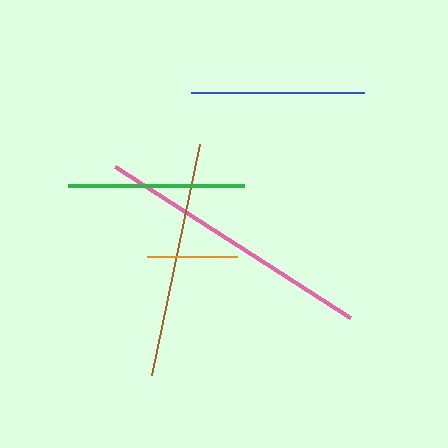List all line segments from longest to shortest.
From longest to shortest: pink, brown, green, blue, orange.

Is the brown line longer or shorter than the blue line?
The brown line is longer than the blue line.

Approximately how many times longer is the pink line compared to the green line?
The pink line is approximately 1.6 times the length of the green line.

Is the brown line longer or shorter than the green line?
The brown line is longer than the green line.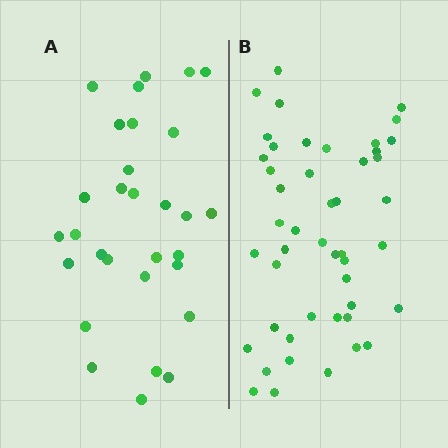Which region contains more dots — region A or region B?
Region B (the right region) has more dots.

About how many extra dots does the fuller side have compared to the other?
Region B has approximately 15 more dots than region A.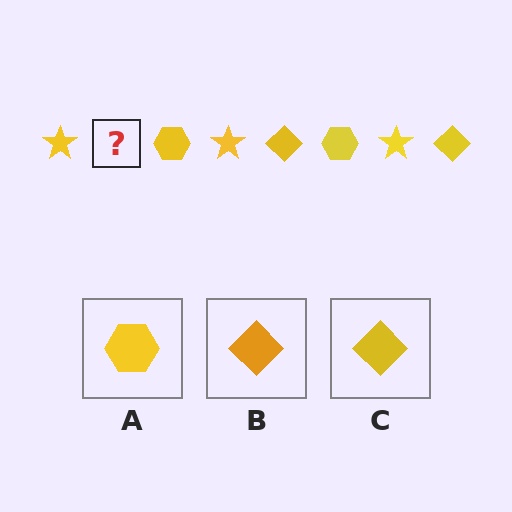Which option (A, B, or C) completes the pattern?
C.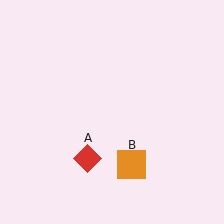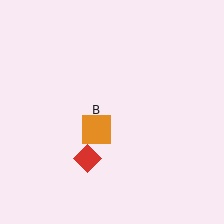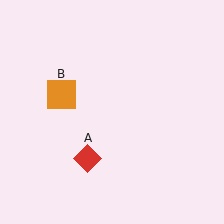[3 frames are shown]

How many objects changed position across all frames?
1 object changed position: orange square (object B).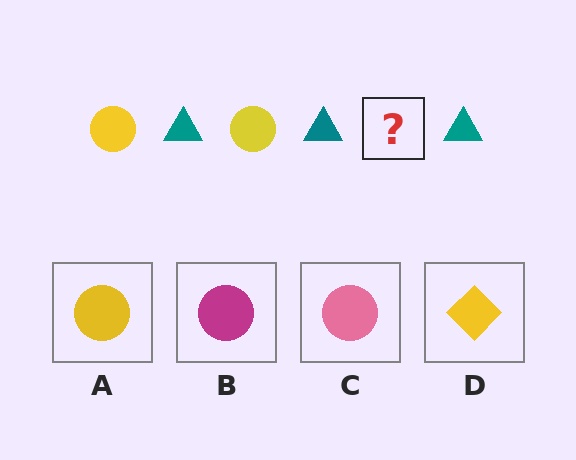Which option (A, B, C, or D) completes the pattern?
A.